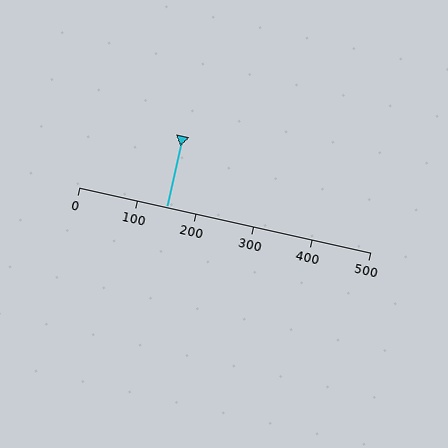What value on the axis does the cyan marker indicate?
The marker indicates approximately 150.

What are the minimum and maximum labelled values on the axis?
The axis runs from 0 to 500.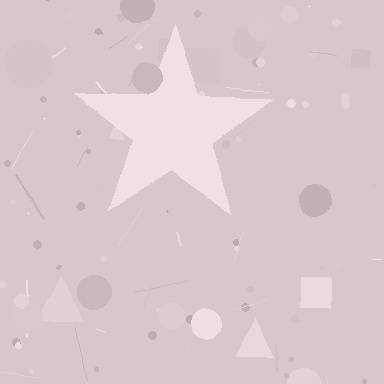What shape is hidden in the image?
A star is hidden in the image.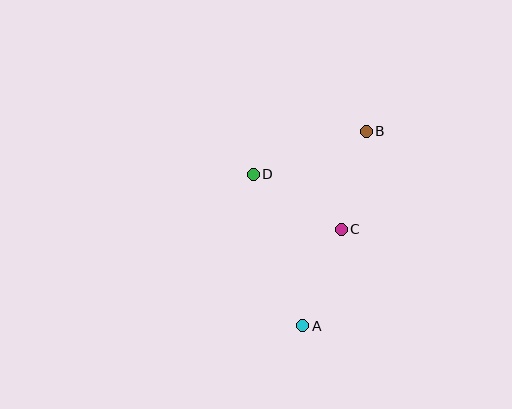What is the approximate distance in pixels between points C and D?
The distance between C and D is approximately 104 pixels.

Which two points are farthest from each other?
Points A and B are farthest from each other.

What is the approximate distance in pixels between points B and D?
The distance between B and D is approximately 121 pixels.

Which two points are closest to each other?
Points B and C are closest to each other.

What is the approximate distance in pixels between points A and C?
The distance between A and C is approximately 104 pixels.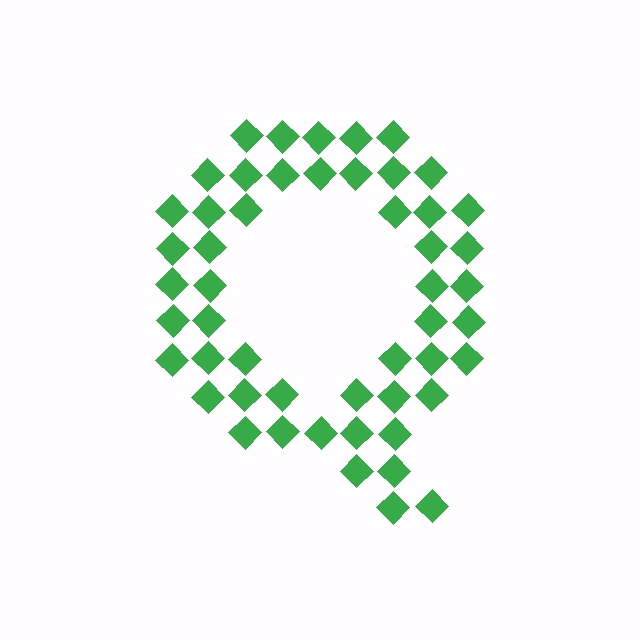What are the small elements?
The small elements are diamonds.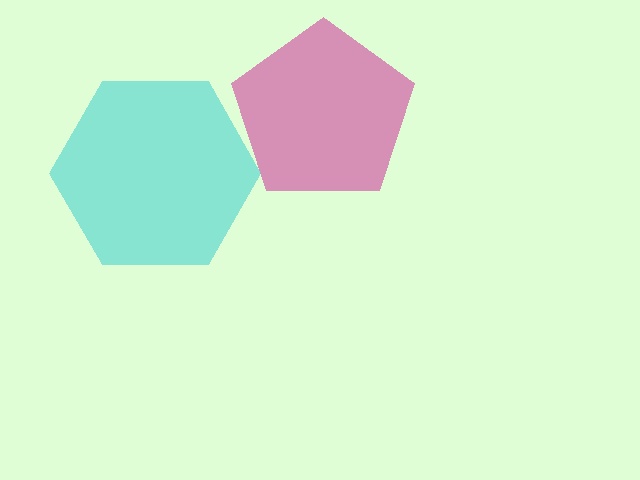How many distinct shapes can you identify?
There are 2 distinct shapes: a magenta pentagon, a cyan hexagon.